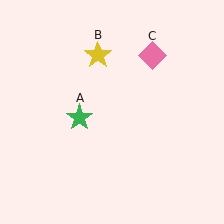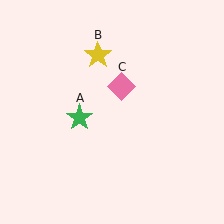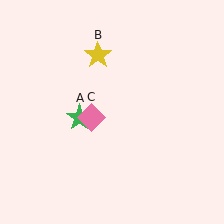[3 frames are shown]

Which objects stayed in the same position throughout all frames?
Green star (object A) and yellow star (object B) remained stationary.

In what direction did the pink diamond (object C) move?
The pink diamond (object C) moved down and to the left.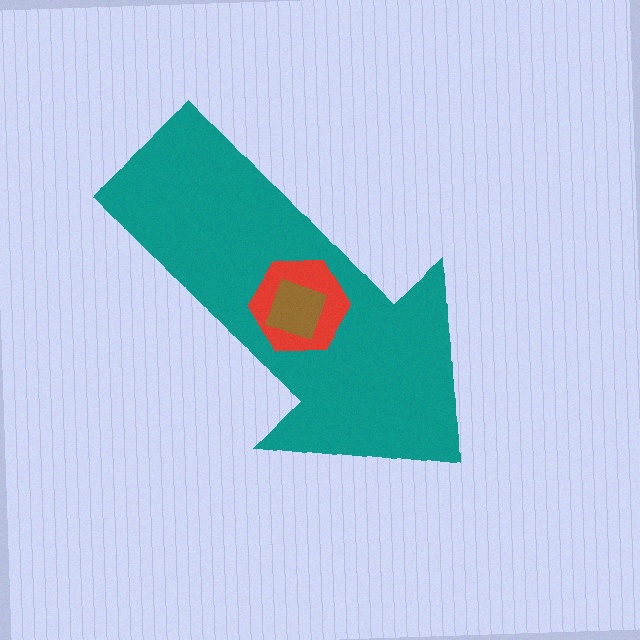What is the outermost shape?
The teal arrow.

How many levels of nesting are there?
3.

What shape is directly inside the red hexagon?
The brown square.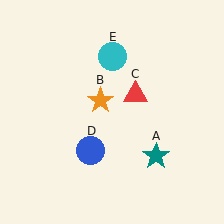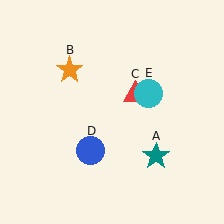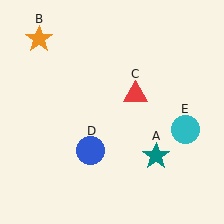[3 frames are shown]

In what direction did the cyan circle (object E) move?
The cyan circle (object E) moved down and to the right.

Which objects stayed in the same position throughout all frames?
Teal star (object A) and red triangle (object C) and blue circle (object D) remained stationary.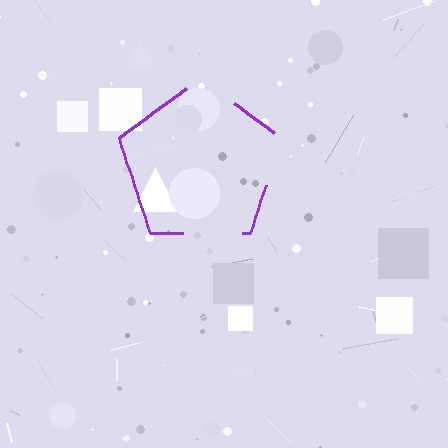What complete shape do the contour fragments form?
The contour fragments form a pentagon.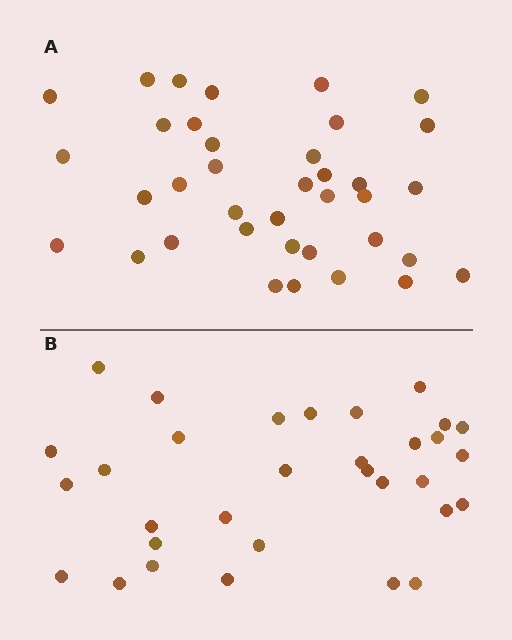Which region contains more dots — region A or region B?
Region A (the top region) has more dots.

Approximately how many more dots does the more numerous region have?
Region A has about 5 more dots than region B.